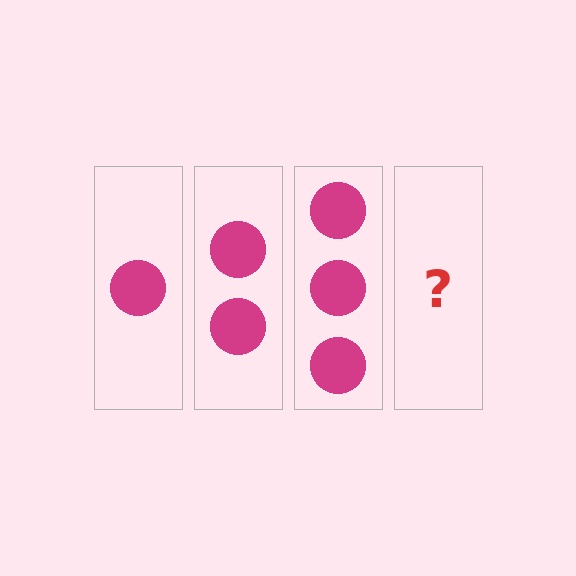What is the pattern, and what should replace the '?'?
The pattern is that each step adds one more circle. The '?' should be 4 circles.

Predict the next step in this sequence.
The next step is 4 circles.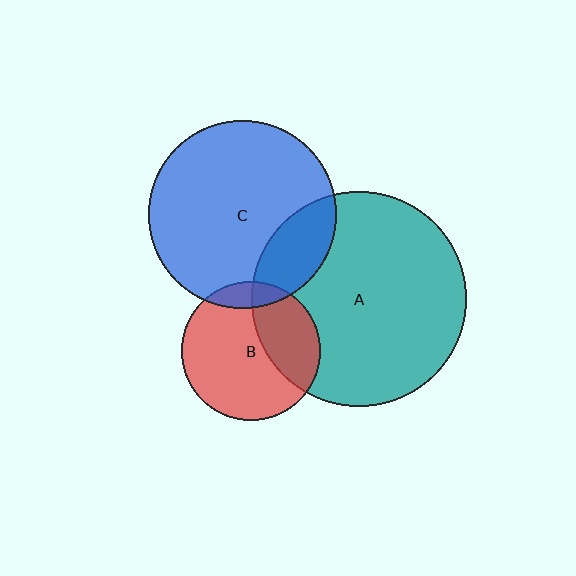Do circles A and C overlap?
Yes.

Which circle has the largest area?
Circle A (teal).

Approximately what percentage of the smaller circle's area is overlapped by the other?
Approximately 20%.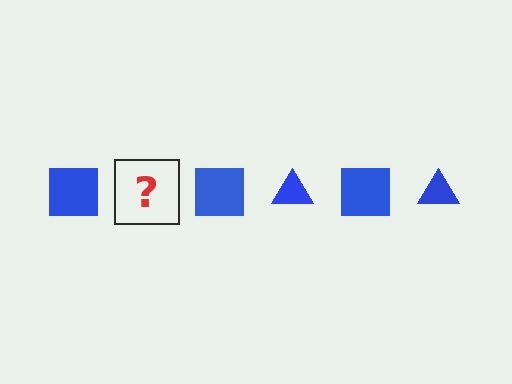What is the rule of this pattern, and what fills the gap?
The rule is that the pattern cycles through square, triangle shapes in blue. The gap should be filled with a blue triangle.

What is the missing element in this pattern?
The missing element is a blue triangle.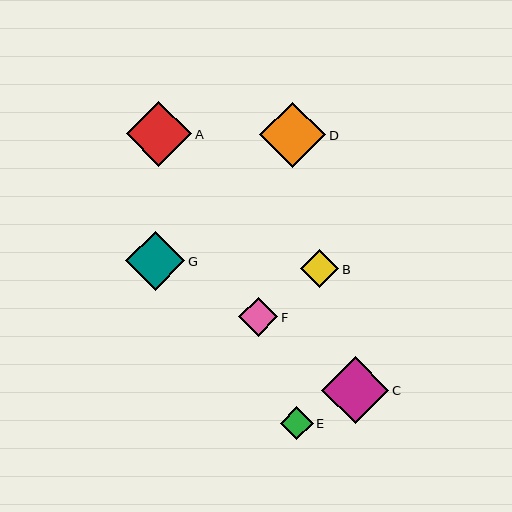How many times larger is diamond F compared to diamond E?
Diamond F is approximately 1.2 times the size of diamond E.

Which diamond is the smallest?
Diamond E is the smallest with a size of approximately 33 pixels.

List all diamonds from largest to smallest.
From largest to smallest: C, A, D, G, F, B, E.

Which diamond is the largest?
Diamond C is the largest with a size of approximately 67 pixels.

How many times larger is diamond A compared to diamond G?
Diamond A is approximately 1.1 times the size of diamond G.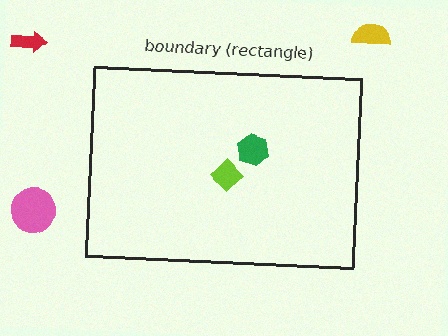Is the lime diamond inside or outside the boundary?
Inside.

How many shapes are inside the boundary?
2 inside, 3 outside.